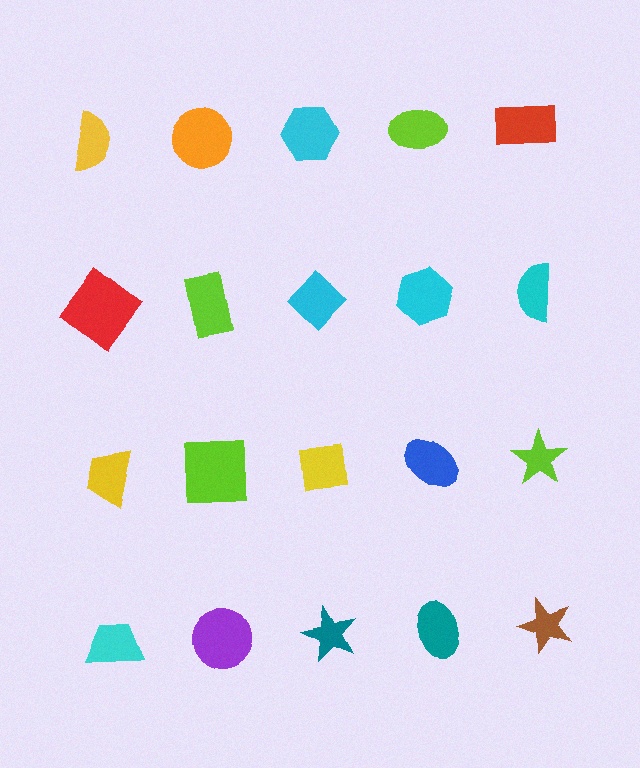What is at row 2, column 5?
A cyan semicircle.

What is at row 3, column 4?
A blue ellipse.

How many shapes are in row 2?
5 shapes.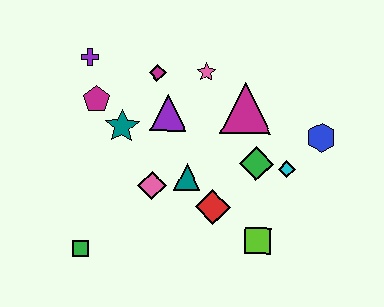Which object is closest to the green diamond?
The cyan diamond is closest to the green diamond.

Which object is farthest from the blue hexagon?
The green square is farthest from the blue hexagon.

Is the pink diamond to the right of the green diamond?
No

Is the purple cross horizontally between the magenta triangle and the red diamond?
No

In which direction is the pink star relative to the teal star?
The pink star is to the right of the teal star.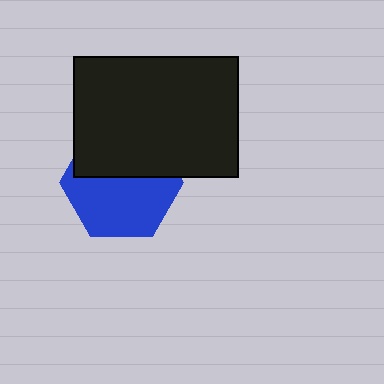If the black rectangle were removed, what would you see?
You would see the complete blue hexagon.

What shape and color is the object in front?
The object in front is a black rectangle.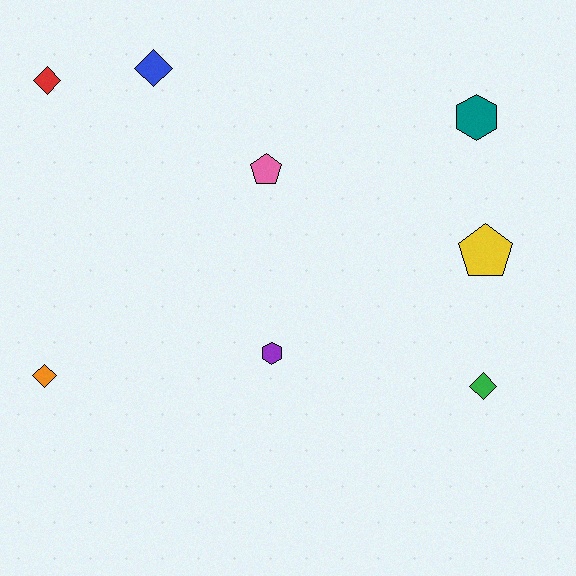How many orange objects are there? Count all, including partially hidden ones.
There is 1 orange object.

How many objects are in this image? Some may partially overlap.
There are 8 objects.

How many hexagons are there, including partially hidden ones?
There are 2 hexagons.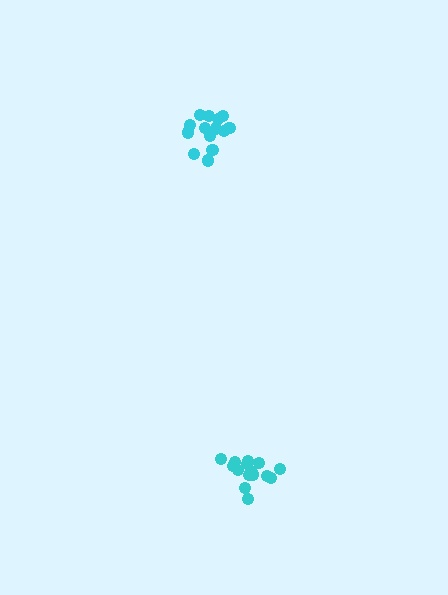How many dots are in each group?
Group 1: 16 dots, Group 2: 14 dots (30 total).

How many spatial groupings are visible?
There are 2 spatial groupings.